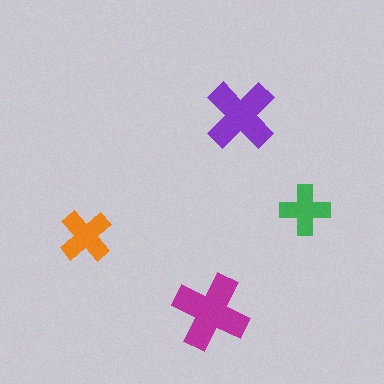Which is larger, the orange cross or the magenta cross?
The magenta one.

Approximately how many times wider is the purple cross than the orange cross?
About 1.5 times wider.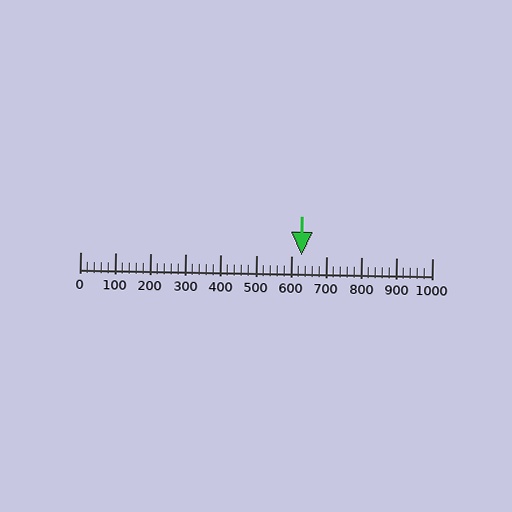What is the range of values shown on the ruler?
The ruler shows values from 0 to 1000.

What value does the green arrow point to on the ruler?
The green arrow points to approximately 630.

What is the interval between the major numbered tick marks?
The major tick marks are spaced 100 units apart.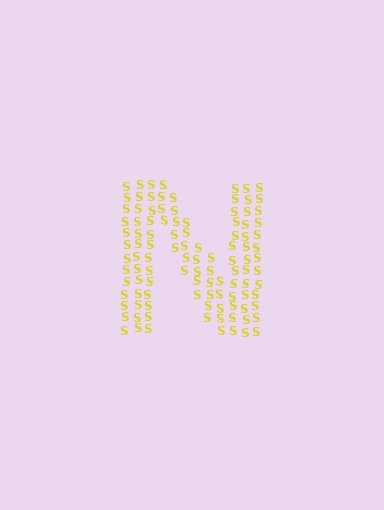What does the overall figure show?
The overall figure shows the letter N.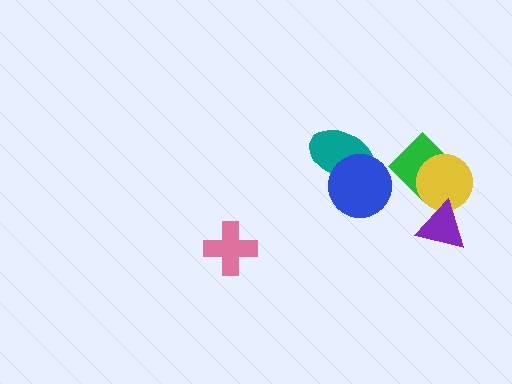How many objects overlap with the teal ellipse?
1 object overlaps with the teal ellipse.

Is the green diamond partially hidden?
Yes, it is partially covered by another shape.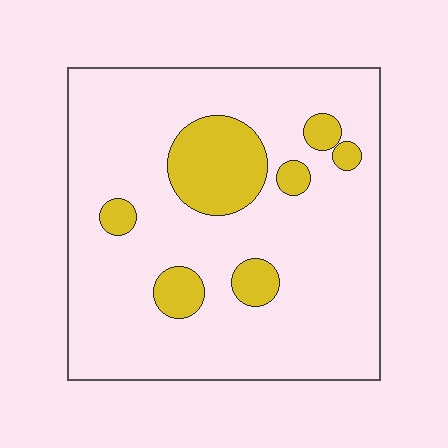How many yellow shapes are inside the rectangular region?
7.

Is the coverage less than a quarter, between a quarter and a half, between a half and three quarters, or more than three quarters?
Less than a quarter.